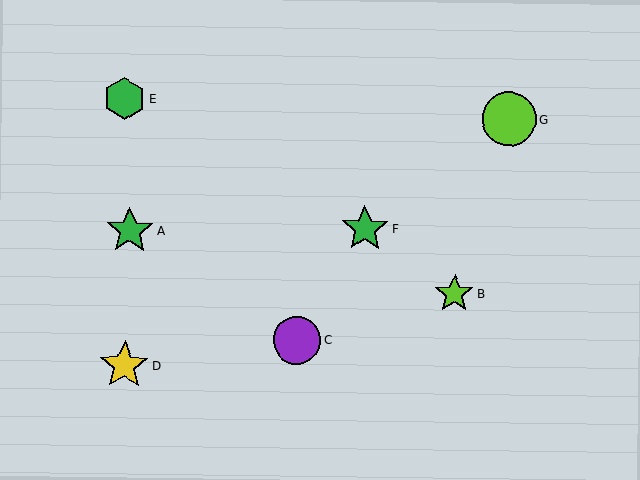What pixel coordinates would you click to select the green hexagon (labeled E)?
Click at (125, 99) to select the green hexagon E.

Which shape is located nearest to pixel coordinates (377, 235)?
The green star (labeled F) at (365, 229) is nearest to that location.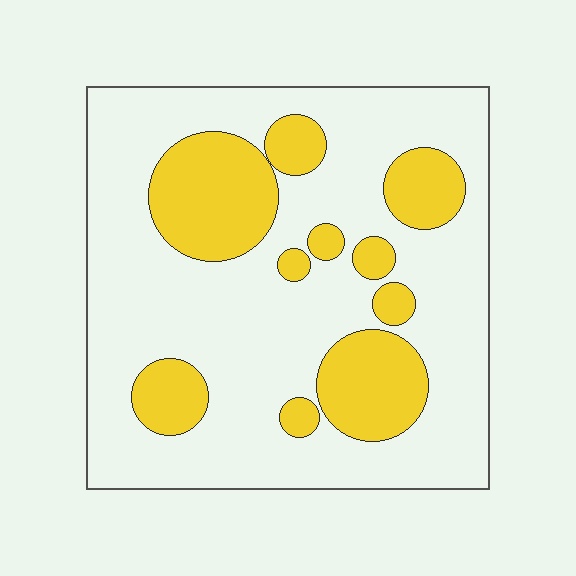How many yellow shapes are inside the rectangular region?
10.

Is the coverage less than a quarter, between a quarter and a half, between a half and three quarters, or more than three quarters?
Between a quarter and a half.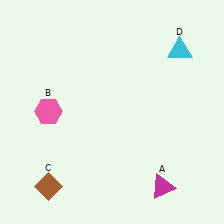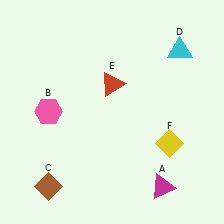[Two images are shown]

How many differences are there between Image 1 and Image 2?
There are 2 differences between the two images.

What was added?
A red triangle (E), a yellow diamond (F) were added in Image 2.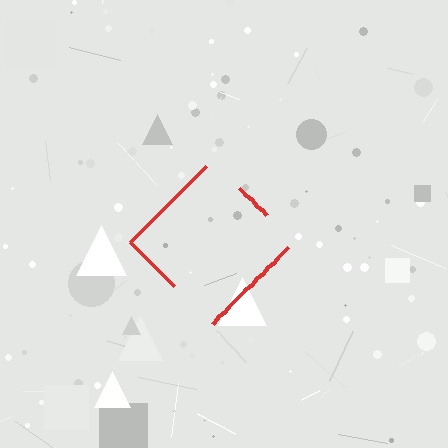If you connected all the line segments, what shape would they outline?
They would outline a diamond.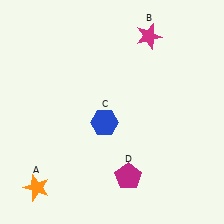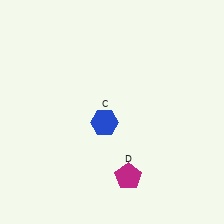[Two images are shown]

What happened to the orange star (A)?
The orange star (A) was removed in Image 2. It was in the bottom-left area of Image 1.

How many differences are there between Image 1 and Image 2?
There are 2 differences between the two images.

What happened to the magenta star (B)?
The magenta star (B) was removed in Image 2. It was in the top-right area of Image 1.